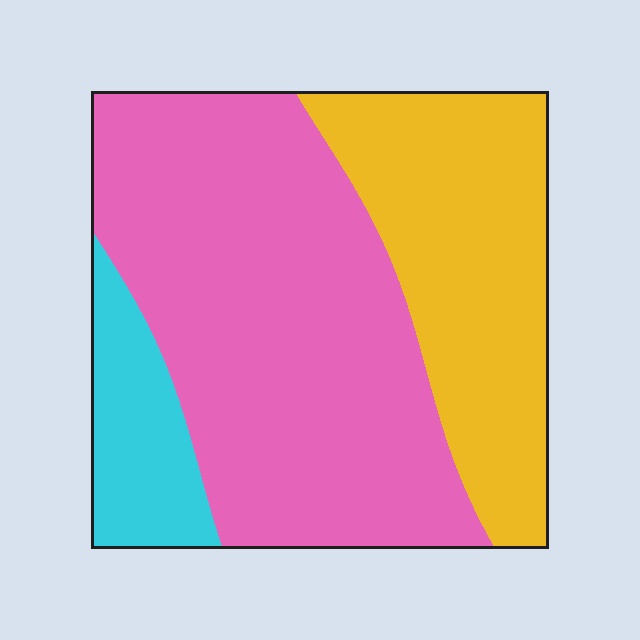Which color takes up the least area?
Cyan, at roughly 10%.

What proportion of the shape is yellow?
Yellow takes up about one third (1/3) of the shape.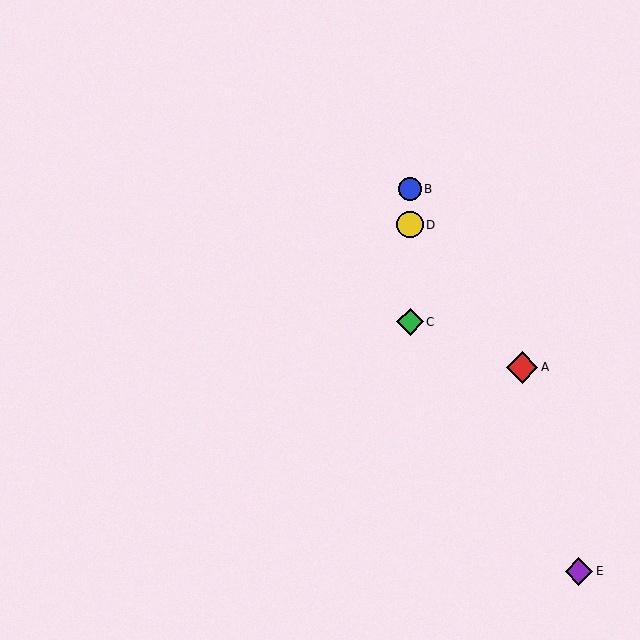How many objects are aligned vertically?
3 objects (B, C, D) are aligned vertically.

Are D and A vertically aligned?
No, D is at x≈410 and A is at x≈522.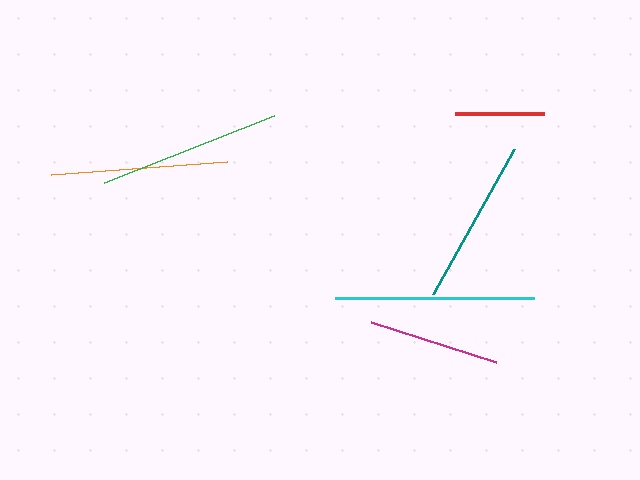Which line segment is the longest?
The cyan line is the longest at approximately 200 pixels.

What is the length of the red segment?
The red segment is approximately 89 pixels long.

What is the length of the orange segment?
The orange segment is approximately 176 pixels long.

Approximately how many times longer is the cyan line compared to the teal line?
The cyan line is approximately 1.2 times the length of the teal line.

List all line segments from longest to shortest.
From longest to shortest: cyan, green, orange, teal, magenta, red.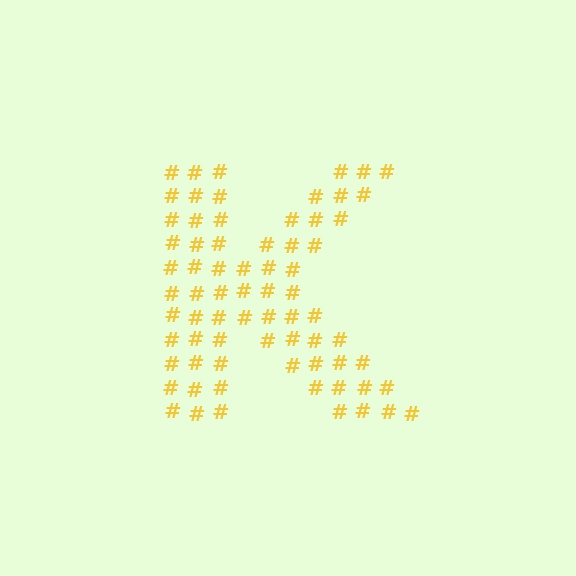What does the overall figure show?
The overall figure shows the letter K.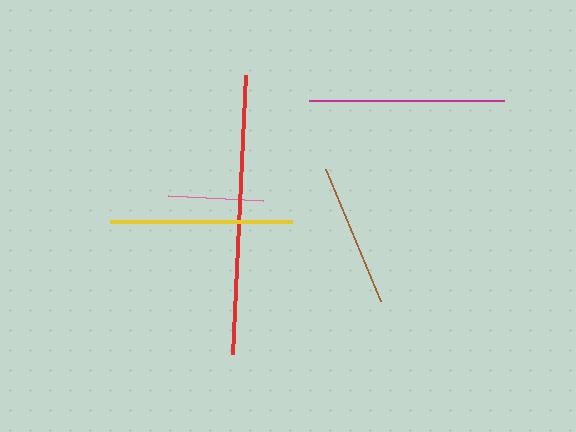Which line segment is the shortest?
The pink line is the shortest at approximately 96 pixels.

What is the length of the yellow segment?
The yellow segment is approximately 182 pixels long.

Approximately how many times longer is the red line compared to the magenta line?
The red line is approximately 1.4 times the length of the magenta line.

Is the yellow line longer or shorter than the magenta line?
The magenta line is longer than the yellow line.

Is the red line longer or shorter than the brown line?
The red line is longer than the brown line.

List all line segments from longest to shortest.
From longest to shortest: red, magenta, yellow, brown, pink.